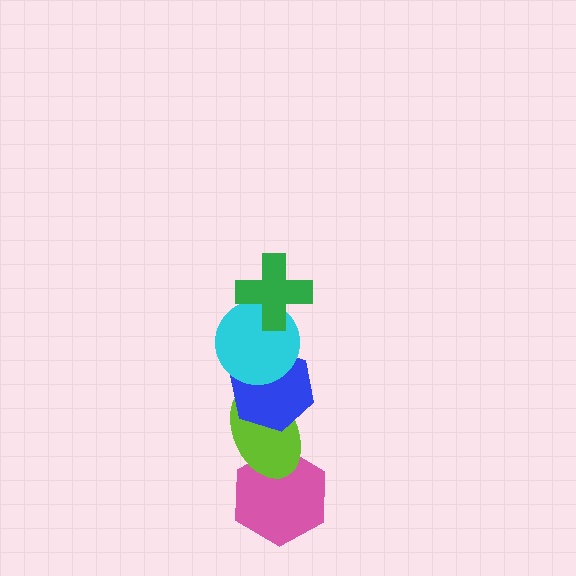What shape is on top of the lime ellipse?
The blue hexagon is on top of the lime ellipse.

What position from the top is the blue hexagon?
The blue hexagon is 3rd from the top.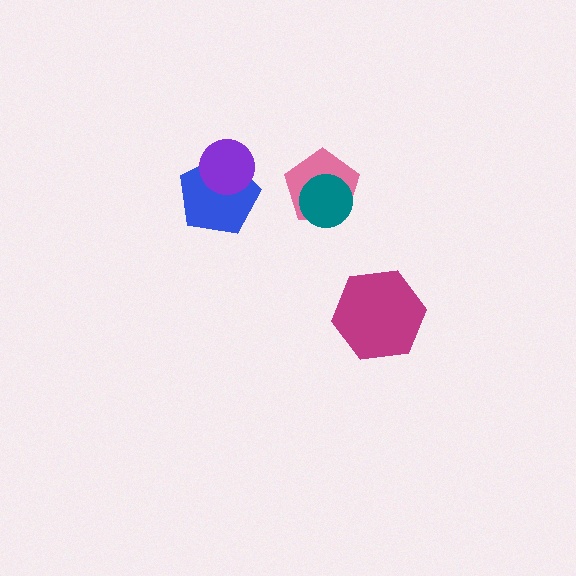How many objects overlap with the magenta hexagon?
0 objects overlap with the magenta hexagon.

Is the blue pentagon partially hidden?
Yes, it is partially covered by another shape.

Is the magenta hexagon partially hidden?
No, no other shape covers it.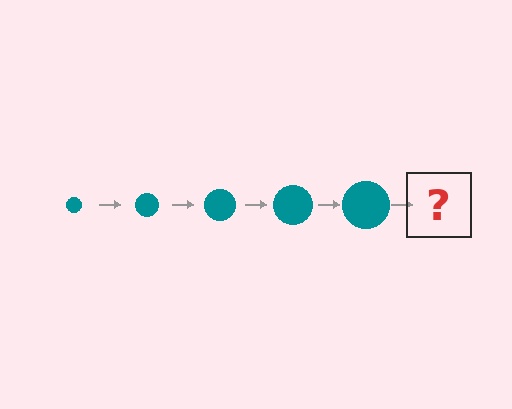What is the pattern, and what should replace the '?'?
The pattern is that the circle gets progressively larger each step. The '?' should be a teal circle, larger than the previous one.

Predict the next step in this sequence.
The next step is a teal circle, larger than the previous one.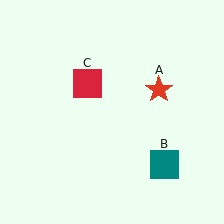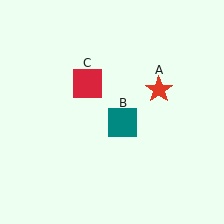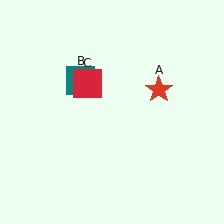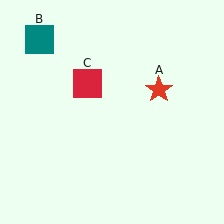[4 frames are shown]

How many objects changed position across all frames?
1 object changed position: teal square (object B).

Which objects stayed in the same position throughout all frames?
Red star (object A) and red square (object C) remained stationary.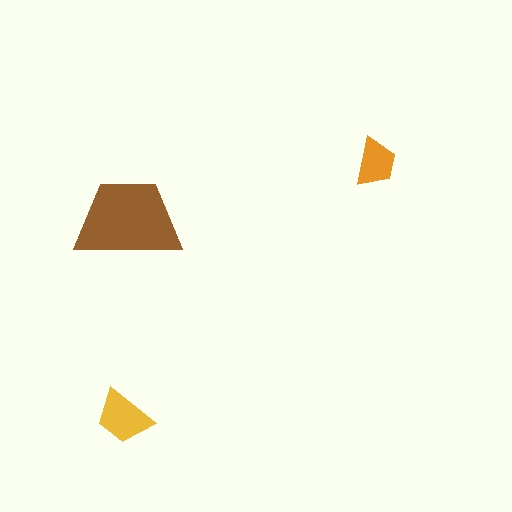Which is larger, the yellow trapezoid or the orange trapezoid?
The yellow one.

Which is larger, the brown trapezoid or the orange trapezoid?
The brown one.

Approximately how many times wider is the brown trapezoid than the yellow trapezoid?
About 2 times wider.